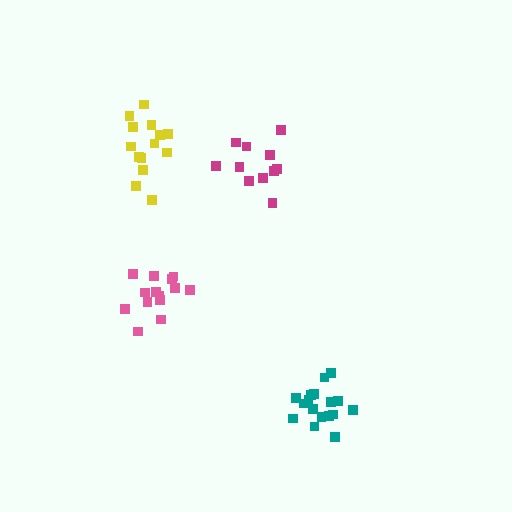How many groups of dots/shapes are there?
There are 4 groups.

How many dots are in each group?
Group 1: 17 dots, Group 2: 11 dots, Group 3: 14 dots, Group 4: 14 dots (56 total).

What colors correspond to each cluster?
The clusters are colored: teal, magenta, pink, yellow.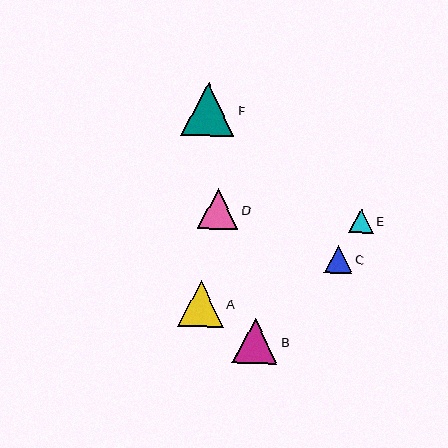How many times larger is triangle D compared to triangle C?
Triangle D is approximately 1.5 times the size of triangle C.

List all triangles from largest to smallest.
From largest to smallest: F, A, B, D, C, E.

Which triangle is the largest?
Triangle F is the largest with a size of approximately 53 pixels.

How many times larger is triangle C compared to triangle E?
Triangle C is approximately 1.1 times the size of triangle E.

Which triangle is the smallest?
Triangle E is the smallest with a size of approximately 24 pixels.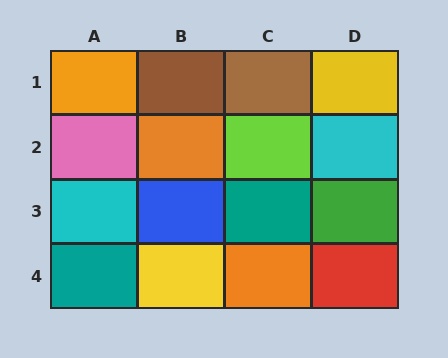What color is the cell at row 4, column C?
Orange.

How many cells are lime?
1 cell is lime.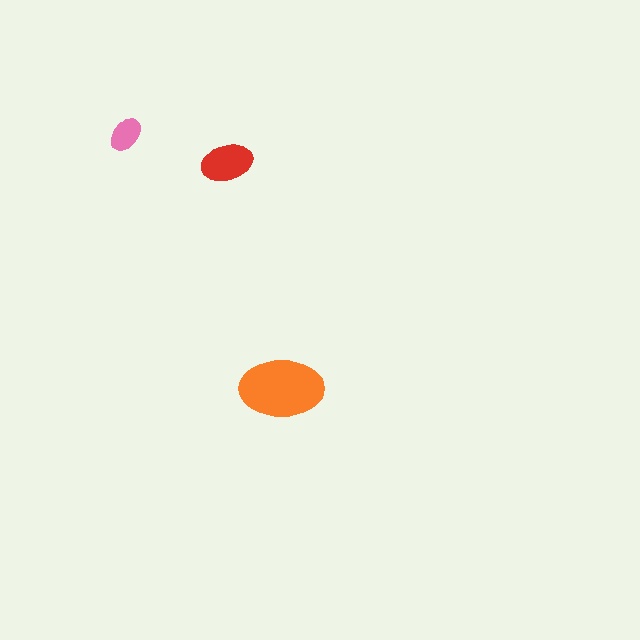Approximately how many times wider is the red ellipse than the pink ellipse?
About 1.5 times wider.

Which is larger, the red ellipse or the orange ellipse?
The orange one.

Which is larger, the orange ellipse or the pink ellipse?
The orange one.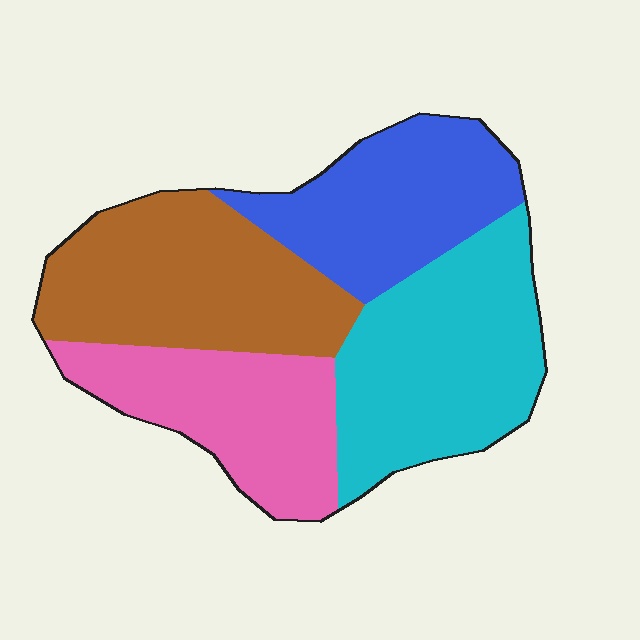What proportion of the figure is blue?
Blue covers 22% of the figure.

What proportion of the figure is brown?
Brown covers roughly 30% of the figure.